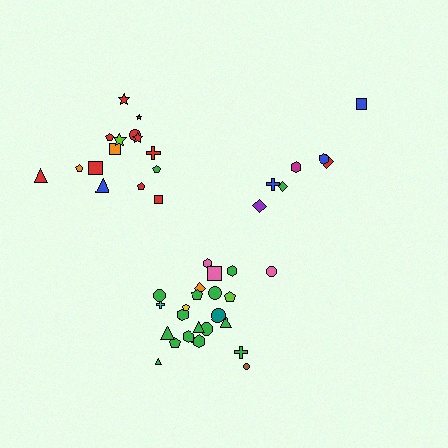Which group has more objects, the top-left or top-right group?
The top-left group.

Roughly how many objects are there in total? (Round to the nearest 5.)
Roughly 45 objects in total.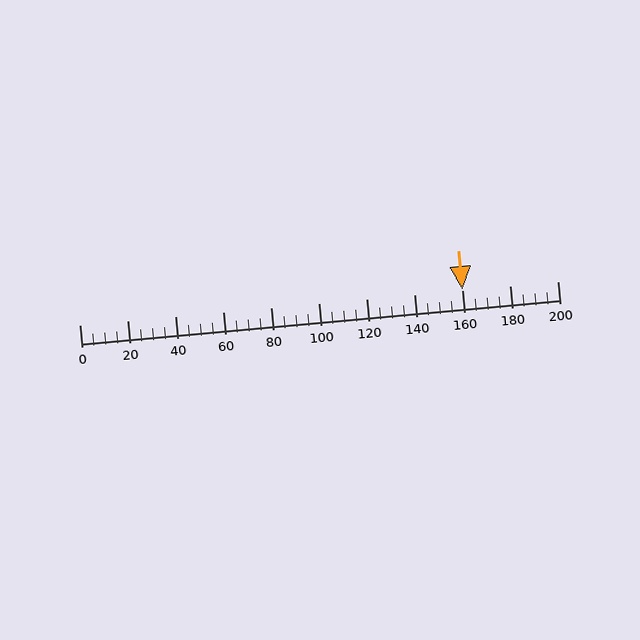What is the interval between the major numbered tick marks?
The major tick marks are spaced 20 units apart.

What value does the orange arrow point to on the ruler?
The orange arrow points to approximately 160.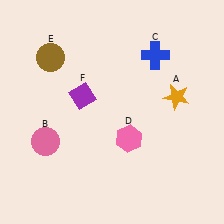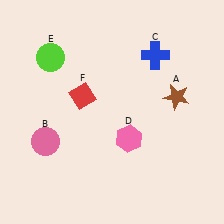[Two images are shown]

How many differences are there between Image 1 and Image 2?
There are 3 differences between the two images.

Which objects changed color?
A changed from orange to brown. E changed from brown to lime. F changed from purple to red.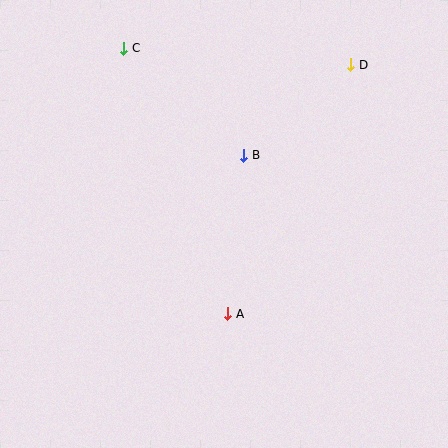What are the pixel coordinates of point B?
Point B is at (244, 155).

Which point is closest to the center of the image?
Point B at (244, 155) is closest to the center.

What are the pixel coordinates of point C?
Point C is at (124, 48).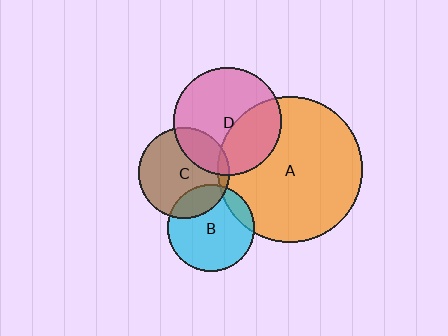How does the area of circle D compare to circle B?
Approximately 1.5 times.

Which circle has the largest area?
Circle A (orange).